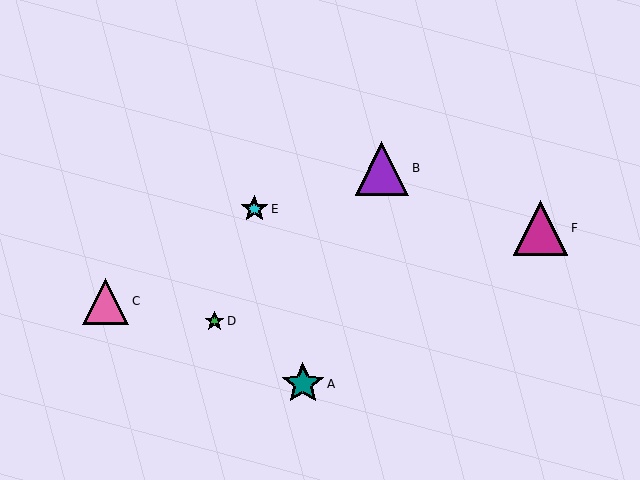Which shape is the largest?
The magenta triangle (labeled F) is the largest.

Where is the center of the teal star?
The center of the teal star is at (303, 384).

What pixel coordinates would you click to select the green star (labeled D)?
Click at (215, 321) to select the green star D.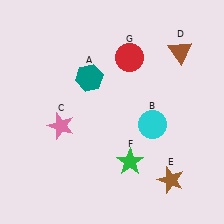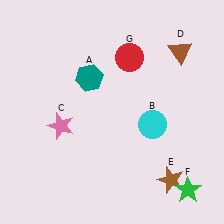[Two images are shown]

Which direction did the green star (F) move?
The green star (F) moved right.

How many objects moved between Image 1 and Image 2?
1 object moved between the two images.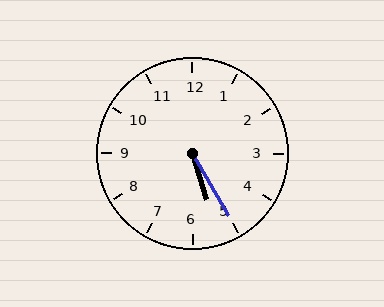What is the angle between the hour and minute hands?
Approximately 12 degrees.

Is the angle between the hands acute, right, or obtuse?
It is acute.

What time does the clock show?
5:25.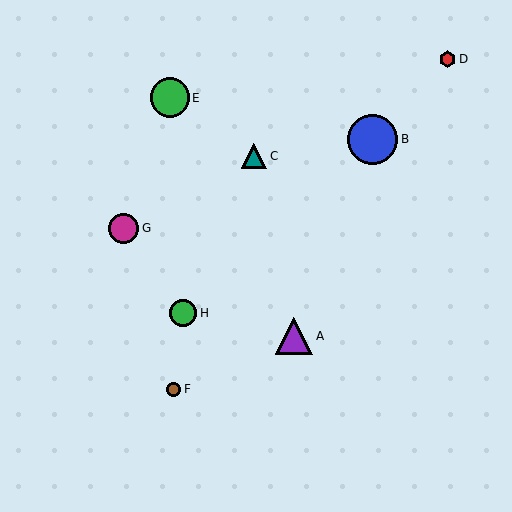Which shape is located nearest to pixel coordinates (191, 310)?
The green circle (labeled H) at (183, 313) is nearest to that location.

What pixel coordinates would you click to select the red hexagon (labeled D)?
Click at (448, 59) to select the red hexagon D.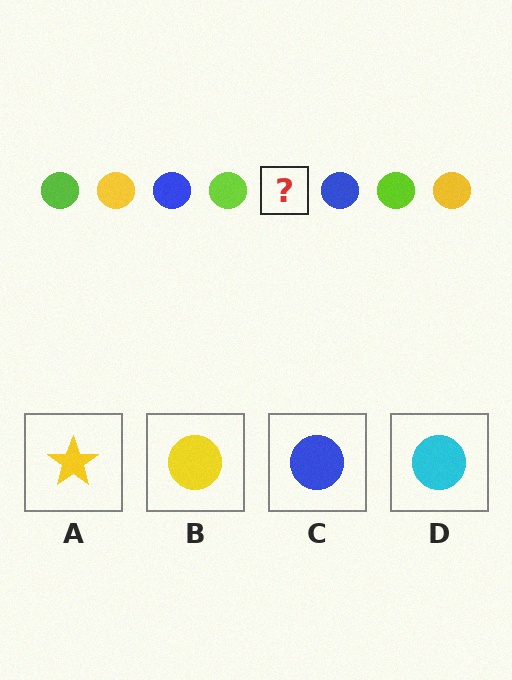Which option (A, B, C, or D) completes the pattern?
B.